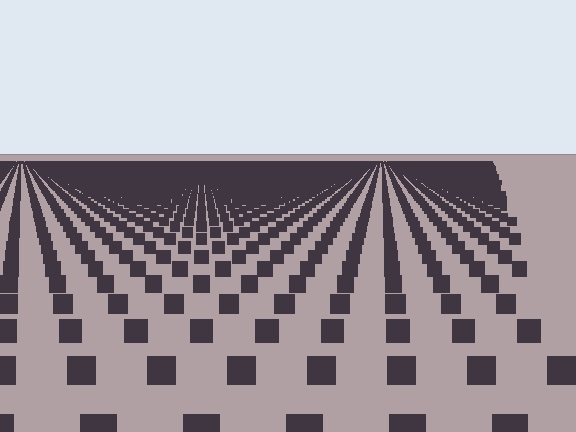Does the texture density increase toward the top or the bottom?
Density increases toward the top.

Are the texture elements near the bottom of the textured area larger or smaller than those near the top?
Larger. Near the bottom, elements are closer to the viewer and appear at a bigger on-screen size.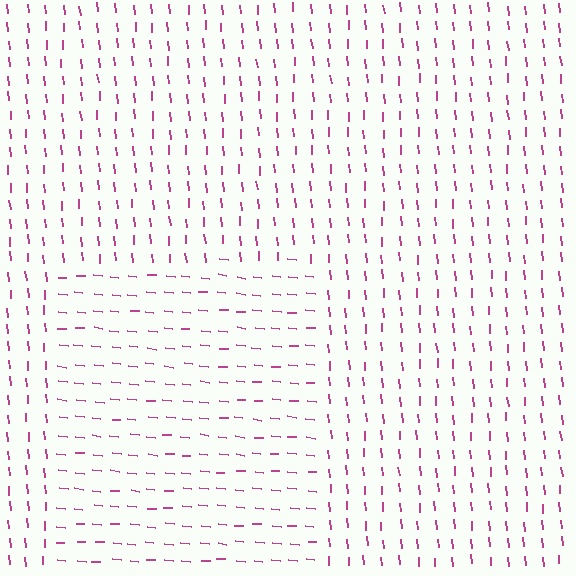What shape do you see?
I see a rectangle.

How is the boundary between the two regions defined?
The boundary is defined purely by a change in line orientation (approximately 79 degrees difference). All lines are the same color and thickness.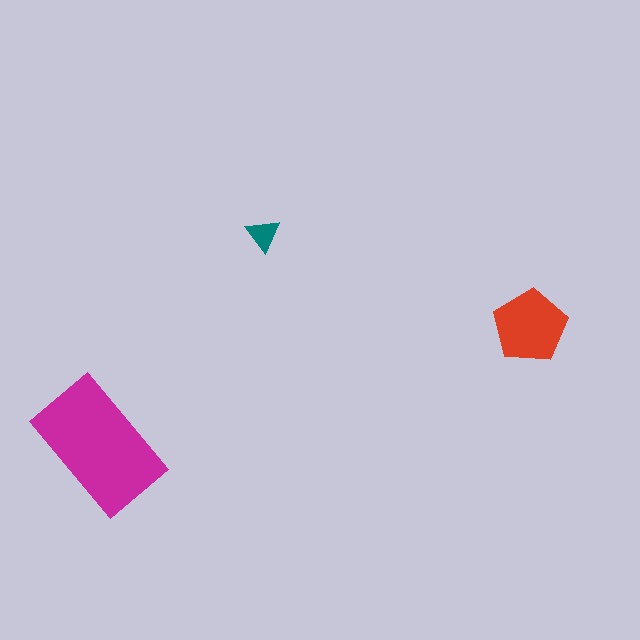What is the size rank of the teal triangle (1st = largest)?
3rd.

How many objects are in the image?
There are 3 objects in the image.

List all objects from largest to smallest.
The magenta rectangle, the red pentagon, the teal triangle.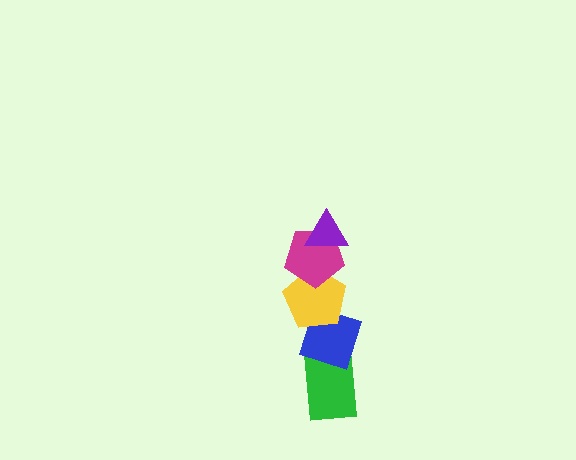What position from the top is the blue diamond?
The blue diamond is 4th from the top.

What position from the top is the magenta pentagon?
The magenta pentagon is 2nd from the top.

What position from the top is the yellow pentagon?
The yellow pentagon is 3rd from the top.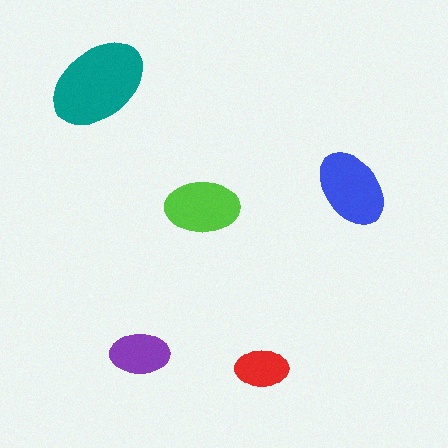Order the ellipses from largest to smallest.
the teal one, the blue one, the lime one, the purple one, the red one.